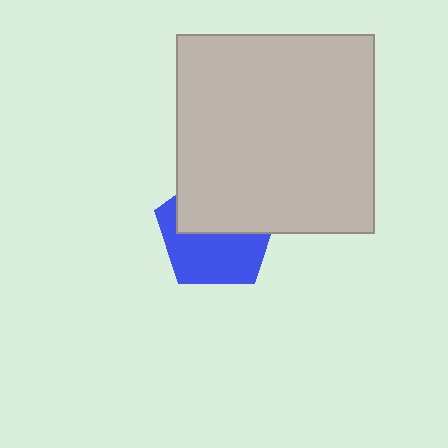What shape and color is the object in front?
The object in front is a light gray rectangle.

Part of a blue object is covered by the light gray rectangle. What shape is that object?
It is a pentagon.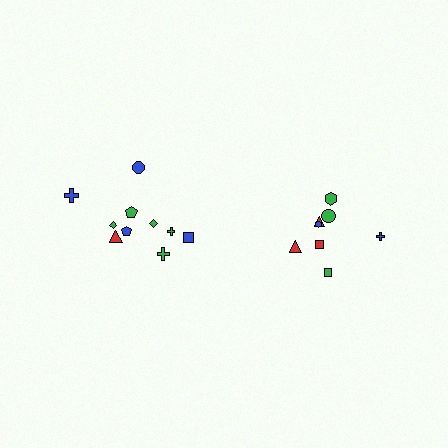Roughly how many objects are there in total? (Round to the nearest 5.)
Roughly 20 objects in total.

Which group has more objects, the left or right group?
The left group.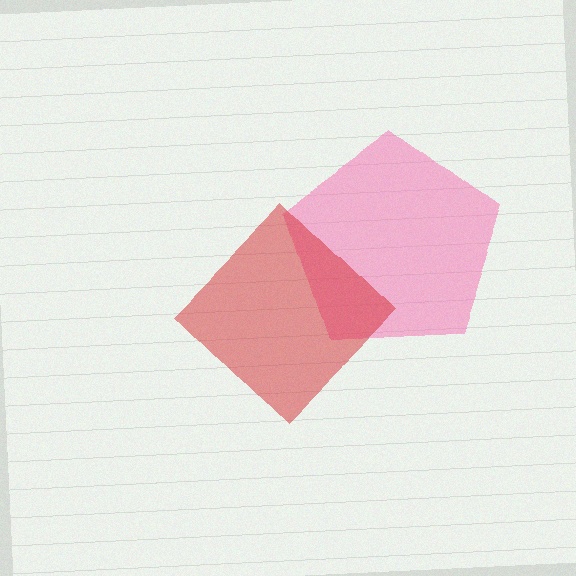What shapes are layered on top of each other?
The layered shapes are: a pink pentagon, a red diamond.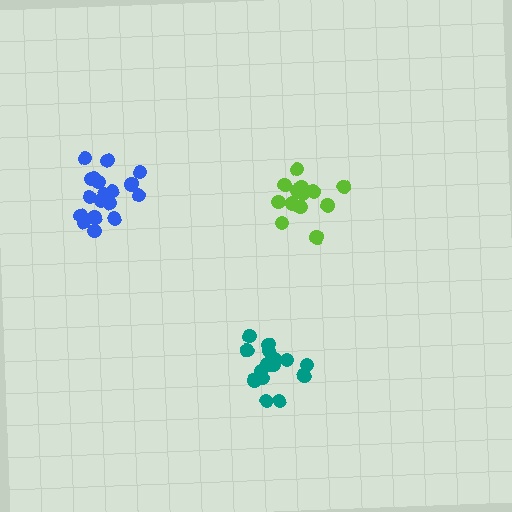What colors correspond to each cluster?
The clusters are colored: teal, lime, blue.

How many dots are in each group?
Group 1: 16 dots, Group 2: 14 dots, Group 3: 18 dots (48 total).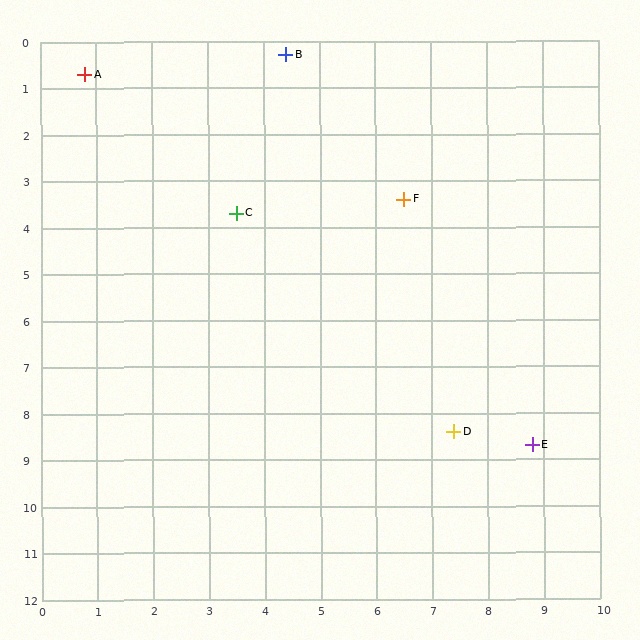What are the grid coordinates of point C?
Point C is at approximately (3.5, 3.7).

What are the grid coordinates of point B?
Point B is at approximately (4.4, 0.3).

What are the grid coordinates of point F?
Point F is at approximately (6.5, 3.4).